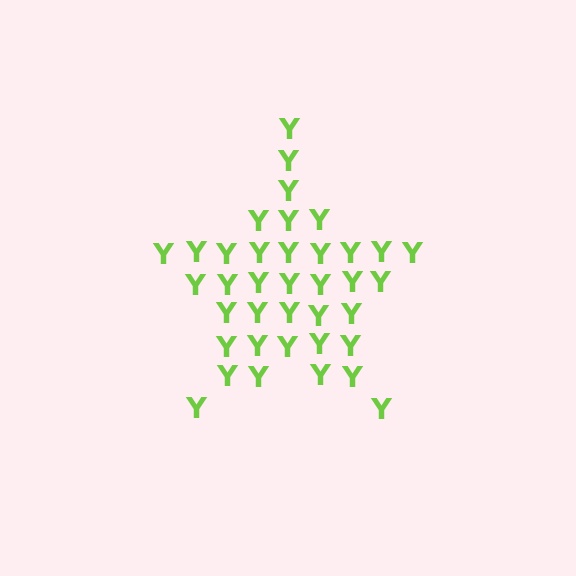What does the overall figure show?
The overall figure shows a star.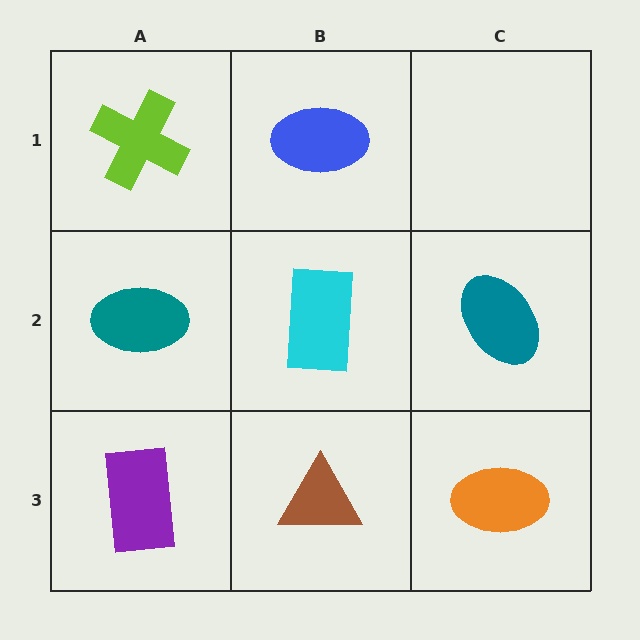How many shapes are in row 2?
3 shapes.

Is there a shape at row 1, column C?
No, that cell is empty.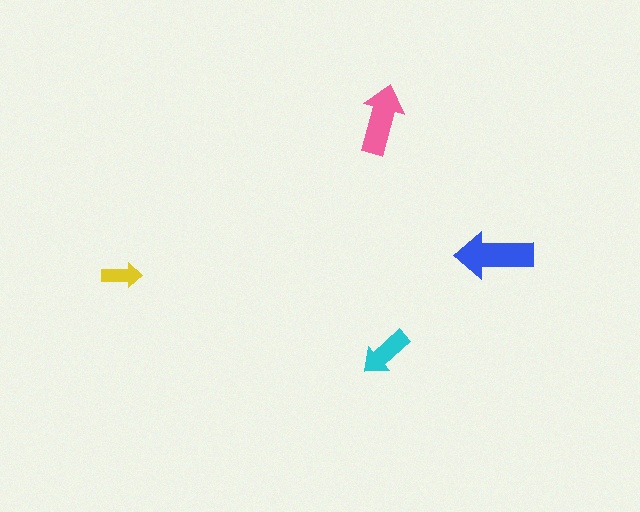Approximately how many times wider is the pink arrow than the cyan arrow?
About 1.5 times wider.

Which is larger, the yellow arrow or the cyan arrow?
The cyan one.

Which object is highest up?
The pink arrow is topmost.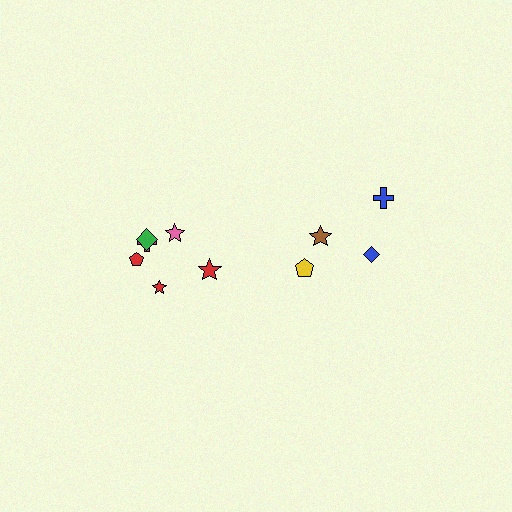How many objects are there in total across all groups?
There are 10 objects.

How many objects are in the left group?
There are 6 objects.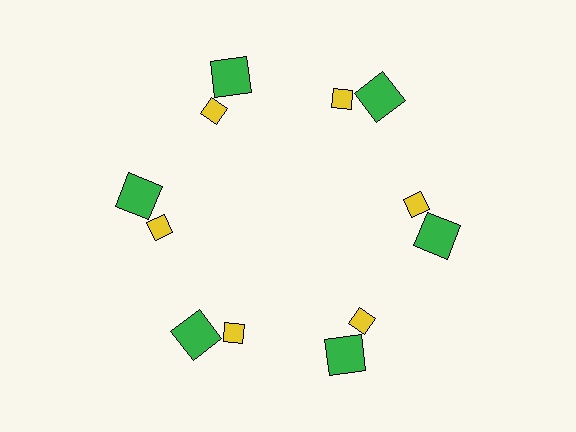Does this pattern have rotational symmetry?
Yes, this pattern has 6-fold rotational symmetry. It looks the same after rotating 60 degrees around the center.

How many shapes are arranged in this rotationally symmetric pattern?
There are 12 shapes, arranged in 6 groups of 2.